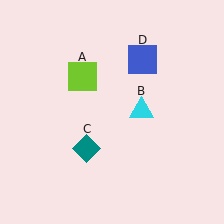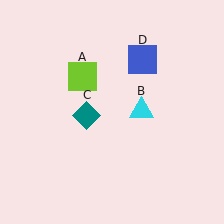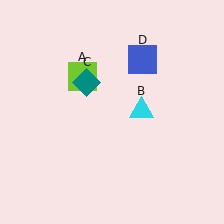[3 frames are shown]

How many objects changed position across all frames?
1 object changed position: teal diamond (object C).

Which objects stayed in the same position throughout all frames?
Lime square (object A) and cyan triangle (object B) and blue square (object D) remained stationary.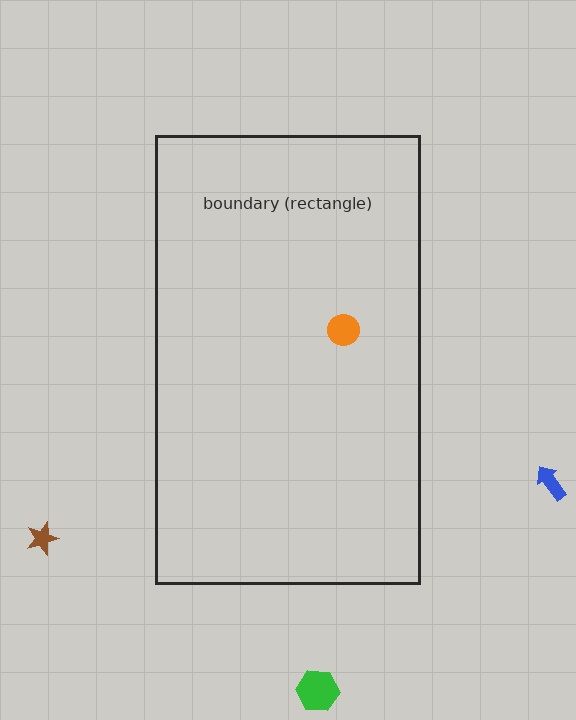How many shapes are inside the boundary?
1 inside, 3 outside.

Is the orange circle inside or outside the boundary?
Inside.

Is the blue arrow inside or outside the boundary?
Outside.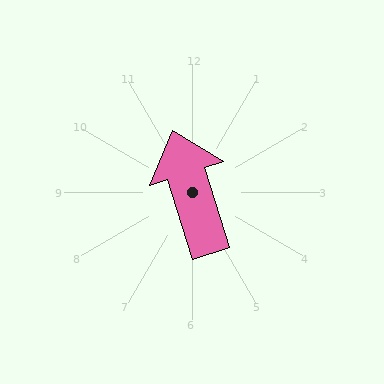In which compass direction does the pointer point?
North.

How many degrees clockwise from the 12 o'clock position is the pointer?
Approximately 343 degrees.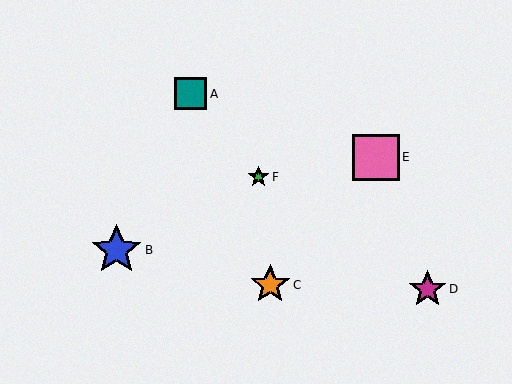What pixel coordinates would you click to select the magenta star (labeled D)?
Click at (427, 289) to select the magenta star D.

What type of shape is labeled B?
Shape B is a blue star.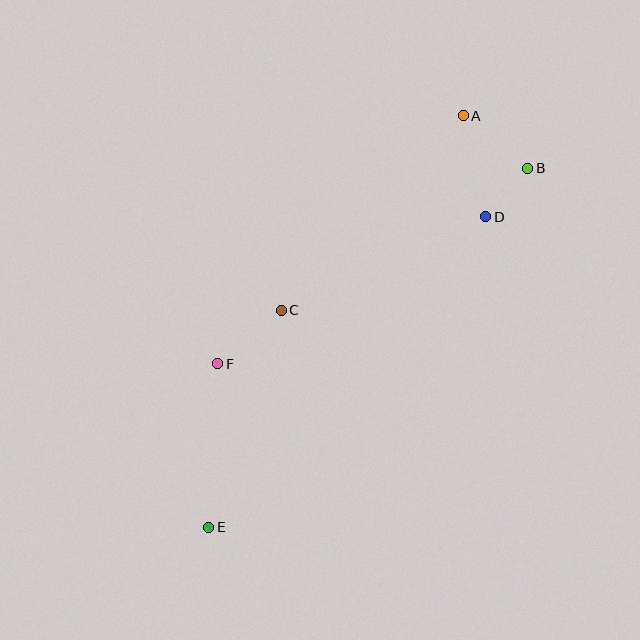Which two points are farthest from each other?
Points A and E are farthest from each other.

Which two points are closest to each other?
Points B and D are closest to each other.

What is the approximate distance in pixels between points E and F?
The distance between E and F is approximately 164 pixels.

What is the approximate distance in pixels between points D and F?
The distance between D and F is approximately 306 pixels.